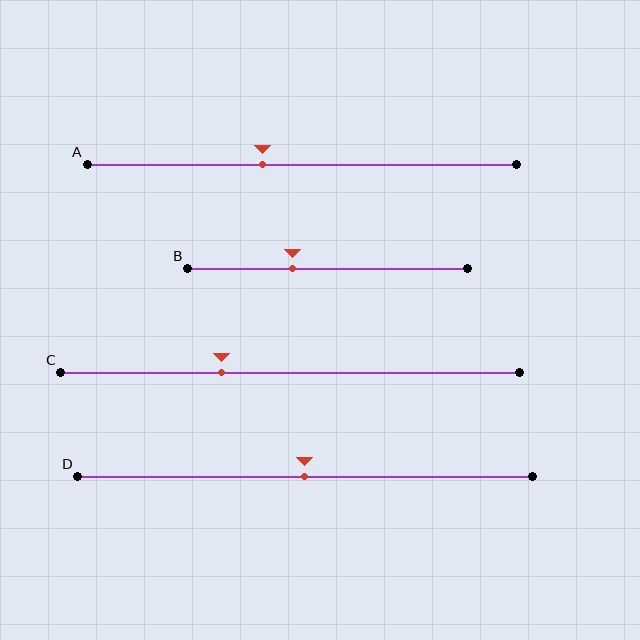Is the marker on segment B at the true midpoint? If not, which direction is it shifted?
No, the marker on segment B is shifted to the left by about 12% of the segment length.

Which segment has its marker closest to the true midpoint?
Segment D has its marker closest to the true midpoint.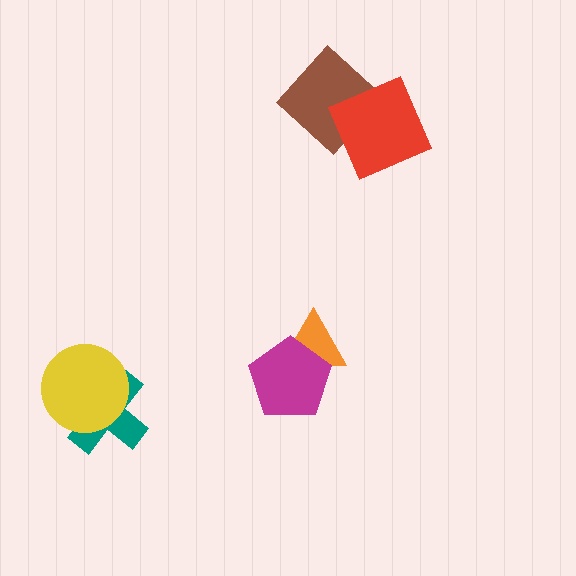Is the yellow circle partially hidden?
No, no other shape covers it.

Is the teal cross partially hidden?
Yes, it is partially covered by another shape.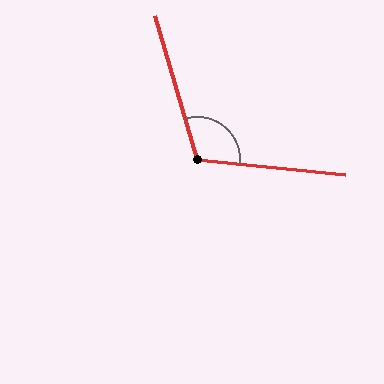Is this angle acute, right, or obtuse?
It is obtuse.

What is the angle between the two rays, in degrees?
Approximately 112 degrees.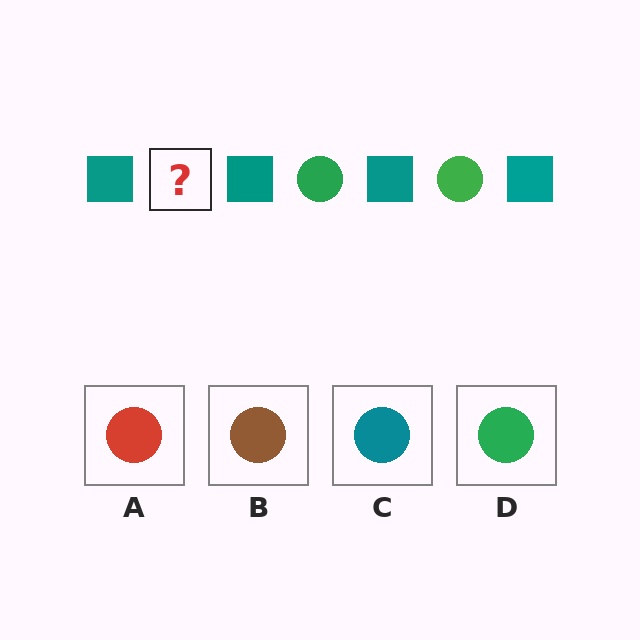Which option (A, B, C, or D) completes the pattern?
D.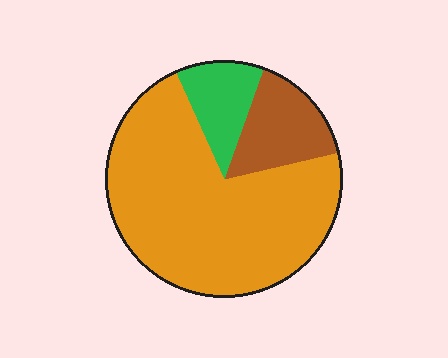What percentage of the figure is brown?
Brown covers around 15% of the figure.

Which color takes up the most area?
Orange, at roughly 70%.